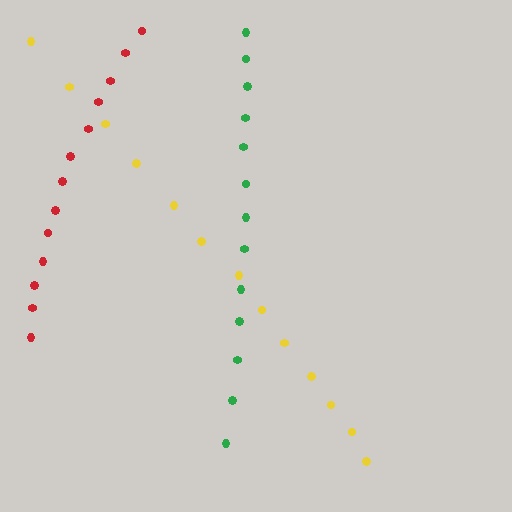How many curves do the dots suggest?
There are 3 distinct paths.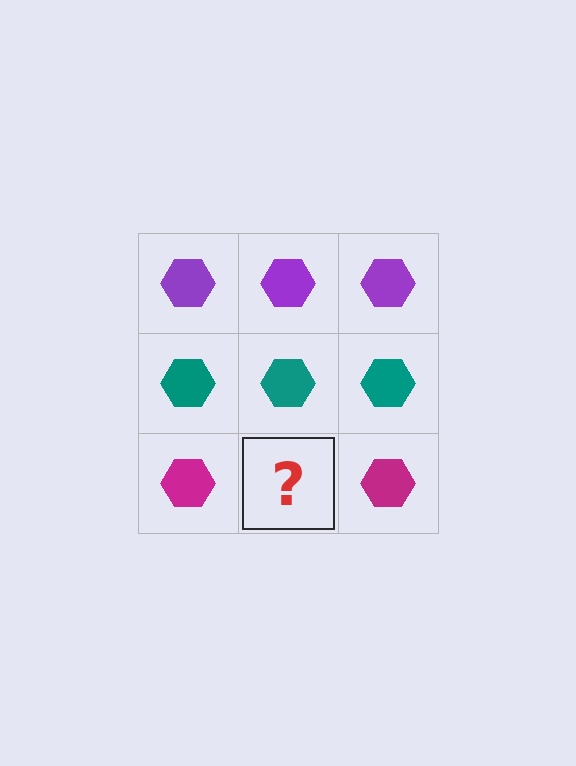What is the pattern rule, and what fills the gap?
The rule is that each row has a consistent color. The gap should be filled with a magenta hexagon.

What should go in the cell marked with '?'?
The missing cell should contain a magenta hexagon.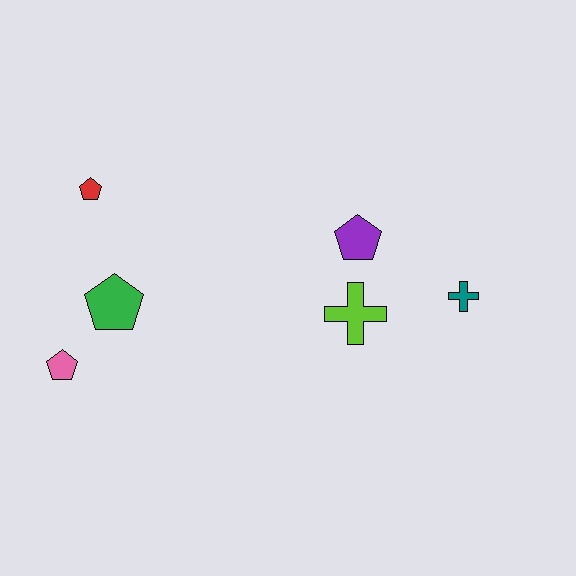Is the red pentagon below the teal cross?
No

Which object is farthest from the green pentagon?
The teal cross is farthest from the green pentagon.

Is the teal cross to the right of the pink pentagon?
Yes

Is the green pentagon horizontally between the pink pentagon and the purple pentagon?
Yes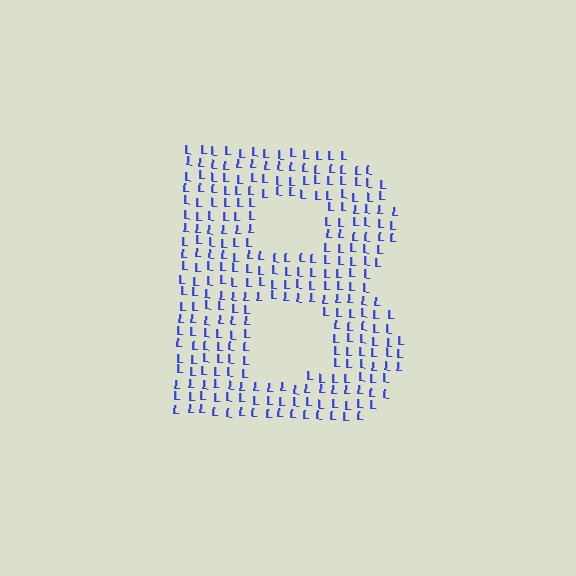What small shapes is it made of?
It is made of small letter L's.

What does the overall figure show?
The overall figure shows the letter B.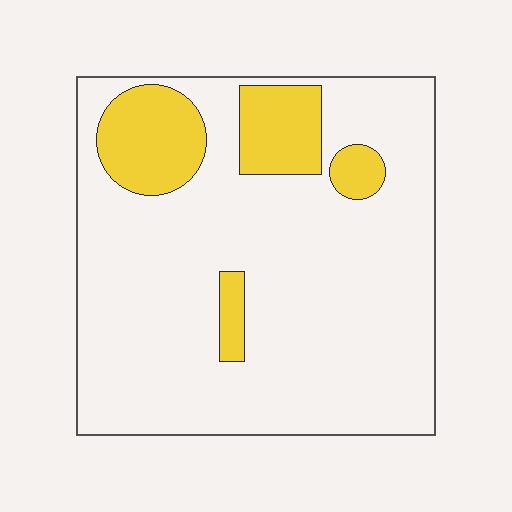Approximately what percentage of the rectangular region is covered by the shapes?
Approximately 15%.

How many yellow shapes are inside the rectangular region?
4.